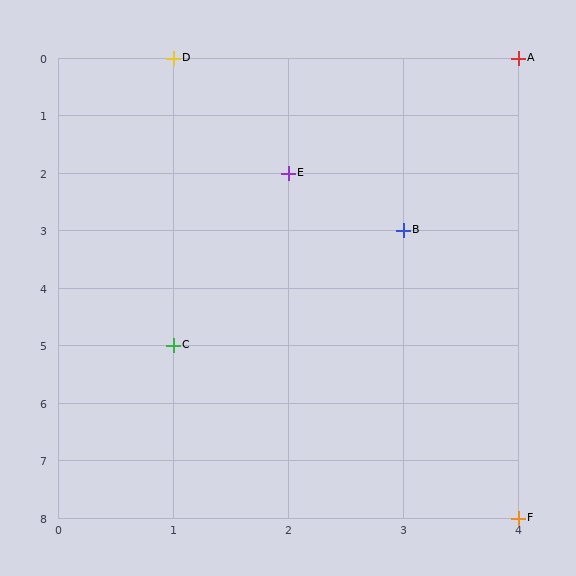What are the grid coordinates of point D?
Point D is at grid coordinates (1, 0).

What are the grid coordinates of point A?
Point A is at grid coordinates (4, 0).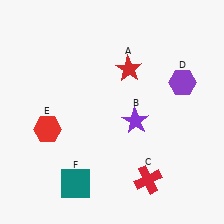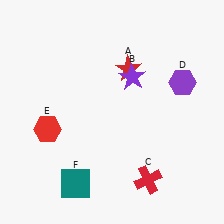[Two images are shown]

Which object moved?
The purple star (B) moved up.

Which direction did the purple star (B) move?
The purple star (B) moved up.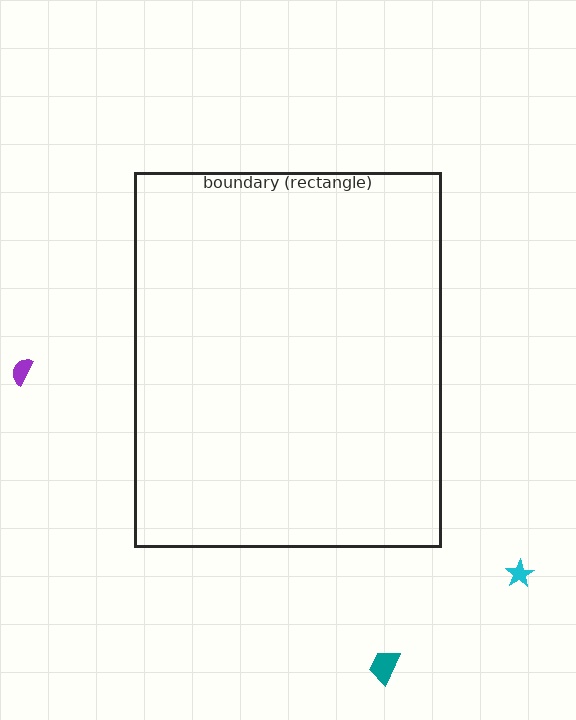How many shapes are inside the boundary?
0 inside, 3 outside.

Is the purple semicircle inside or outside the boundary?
Outside.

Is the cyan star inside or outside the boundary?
Outside.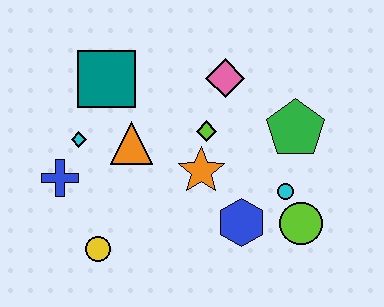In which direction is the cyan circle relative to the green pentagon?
The cyan circle is below the green pentagon.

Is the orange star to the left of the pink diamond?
Yes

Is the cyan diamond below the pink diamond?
Yes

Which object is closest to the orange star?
The lime diamond is closest to the orange star.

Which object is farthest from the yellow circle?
The green pentagon is farthest from the yellow circle.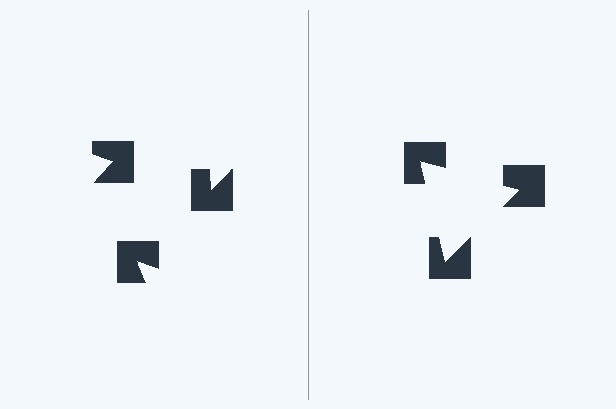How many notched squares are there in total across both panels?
6 — 3 on each side.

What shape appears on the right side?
An illusory triangle.